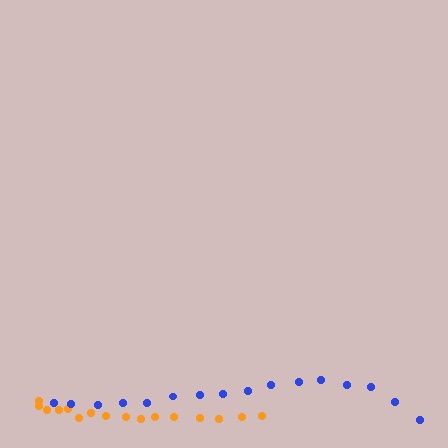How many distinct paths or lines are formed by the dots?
There are 2 distinct paths.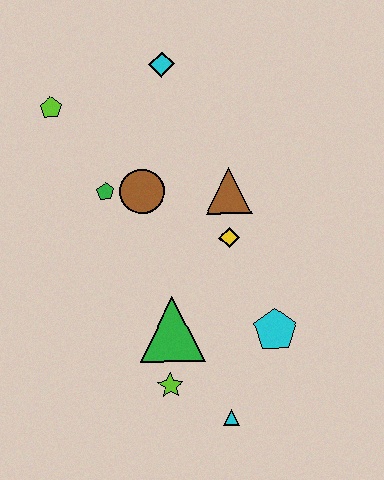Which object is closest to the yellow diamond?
The brown triangle is closest to the yellow diamond.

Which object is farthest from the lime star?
The cyan diamond is farthest from the lime star.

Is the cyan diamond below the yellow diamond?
No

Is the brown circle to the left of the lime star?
Yes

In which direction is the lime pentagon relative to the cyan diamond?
The lime pentagon is to the left of the cyan diamond.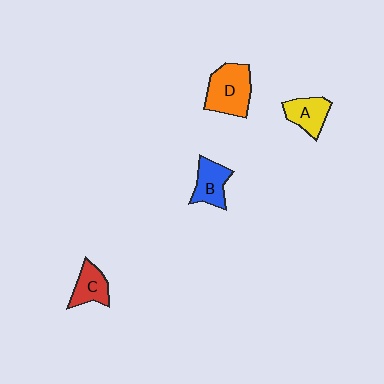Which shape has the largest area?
Shape D (orange).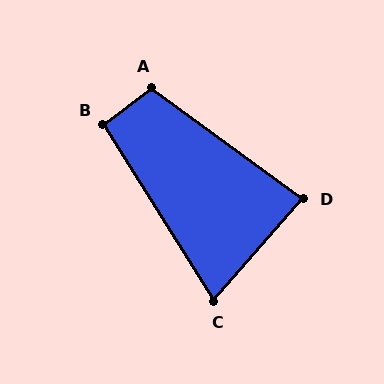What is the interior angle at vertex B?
Approximately 95 degrees (obtuse).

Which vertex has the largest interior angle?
A, at approximately 107 degrees.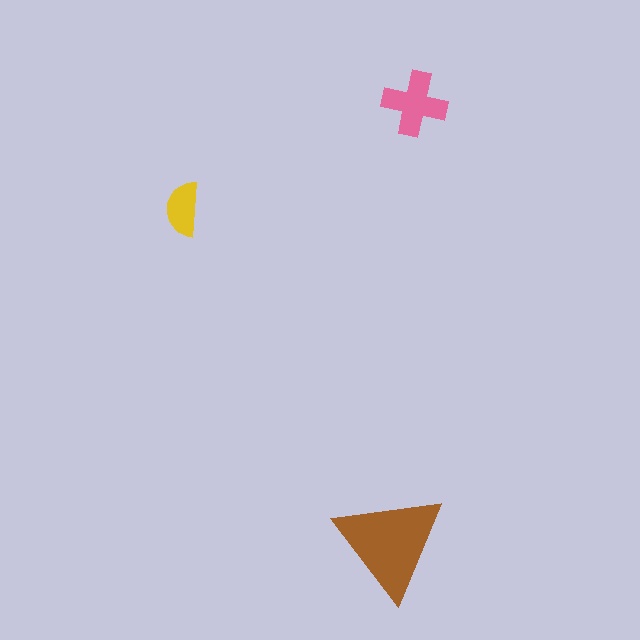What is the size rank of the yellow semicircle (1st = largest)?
3rd.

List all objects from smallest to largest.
The yellow semicircle, the pink cross, the brown triangle.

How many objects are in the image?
There are 3 objects in the image.